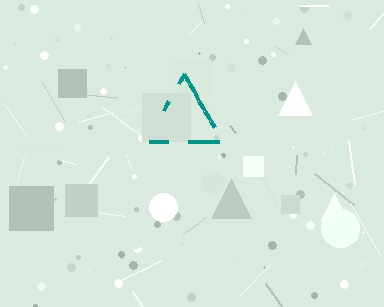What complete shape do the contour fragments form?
The contour fragments form a triangle.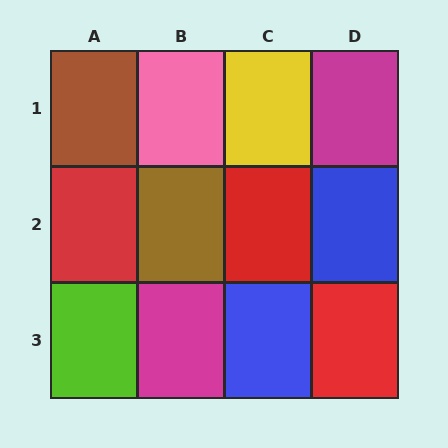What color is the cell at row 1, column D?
Magenta.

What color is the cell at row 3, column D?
Red.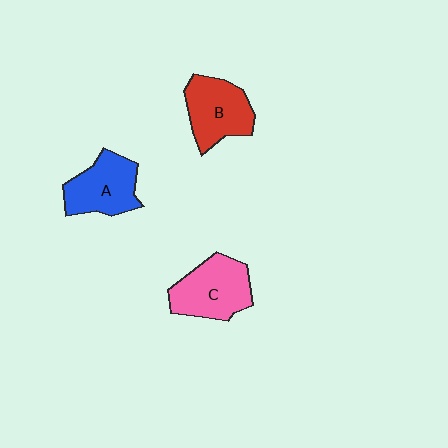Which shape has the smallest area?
Shape A (blue).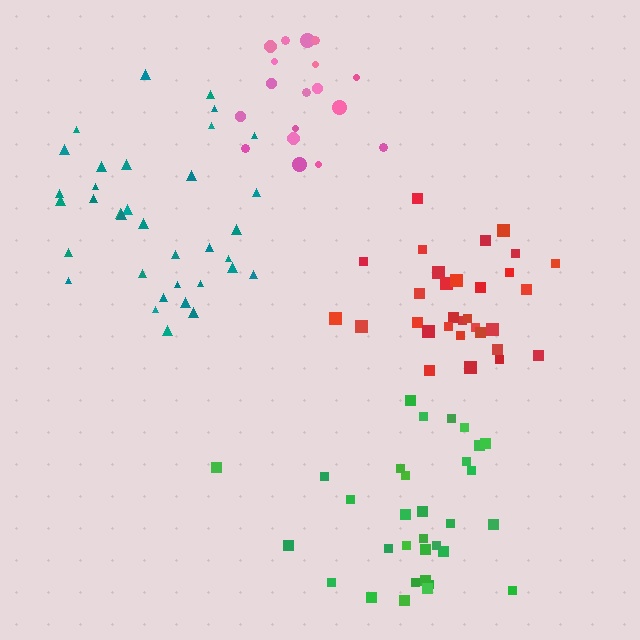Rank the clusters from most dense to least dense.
red, pink, teal, green.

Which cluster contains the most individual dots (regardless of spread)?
Teal (35).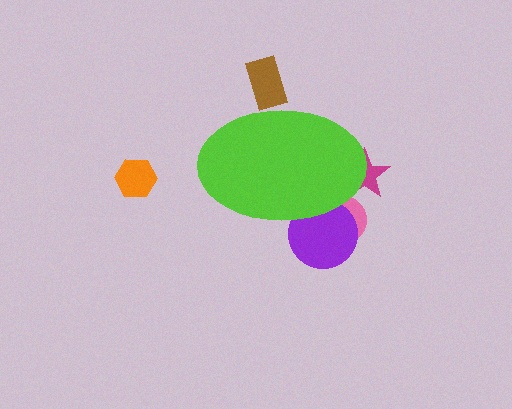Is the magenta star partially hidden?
Yes, the magenta star is partially hidden behind the lime ellipse.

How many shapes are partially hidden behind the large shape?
4 shapes are partially hidden.